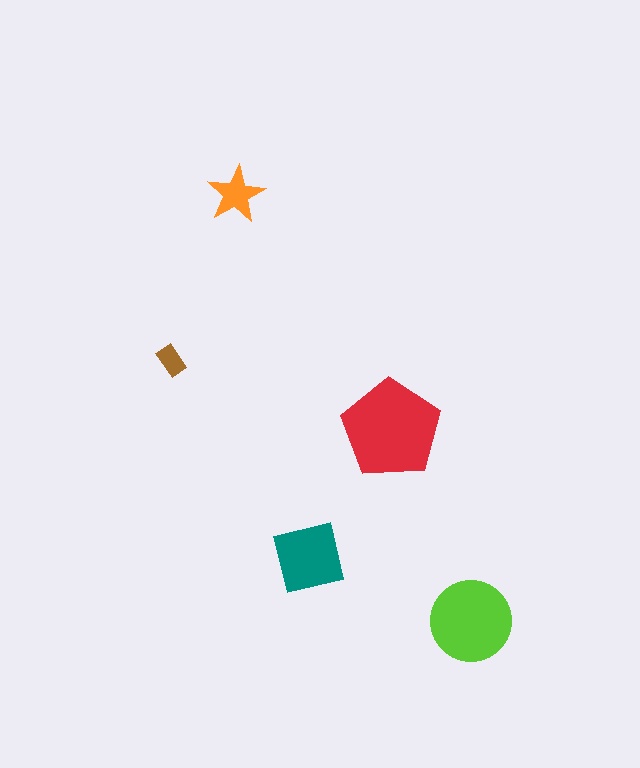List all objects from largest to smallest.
The red pentagon, the lime circle, the teal square, the orange star, the brown rectangle.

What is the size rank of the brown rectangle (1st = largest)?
5th.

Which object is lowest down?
The lime circle is bottommost.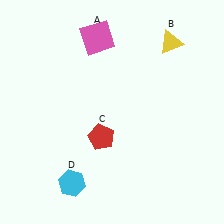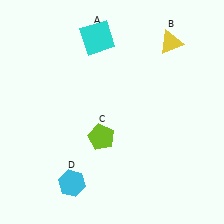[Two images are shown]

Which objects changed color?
A changed from pink to cyan. C changed from red to lime.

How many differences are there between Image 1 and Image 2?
There are 2 differences between the two images.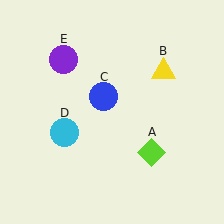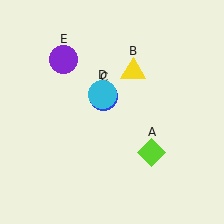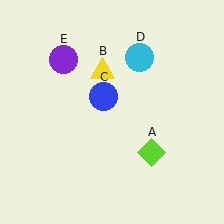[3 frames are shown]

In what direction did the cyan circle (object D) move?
The cyan circle (object D) moved up and to the right.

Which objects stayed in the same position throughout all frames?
Lime diamond (object A) and blue circle (object C) and purple circle (object E) remained stationary.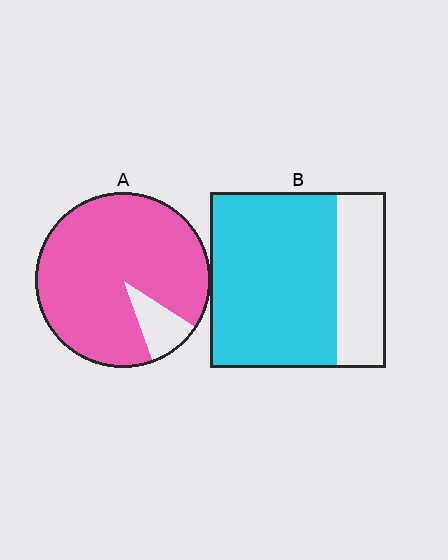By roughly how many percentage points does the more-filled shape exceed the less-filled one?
By roughly 20 percentage points (A over B).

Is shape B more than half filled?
Yes.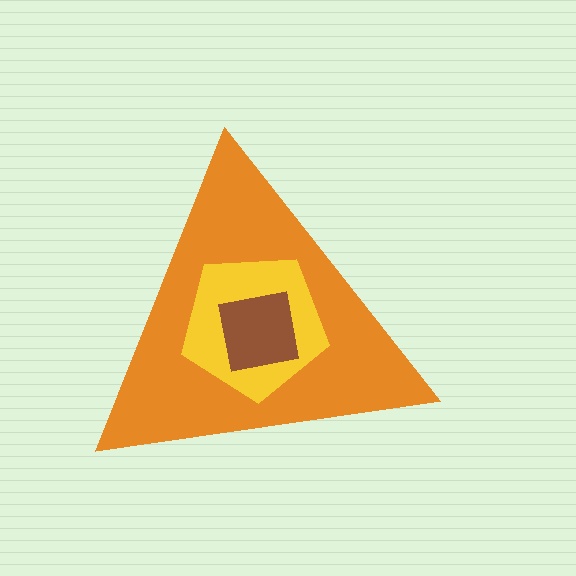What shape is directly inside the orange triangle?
The yellow pentagon.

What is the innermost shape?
The brown square.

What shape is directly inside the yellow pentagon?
The brown square.